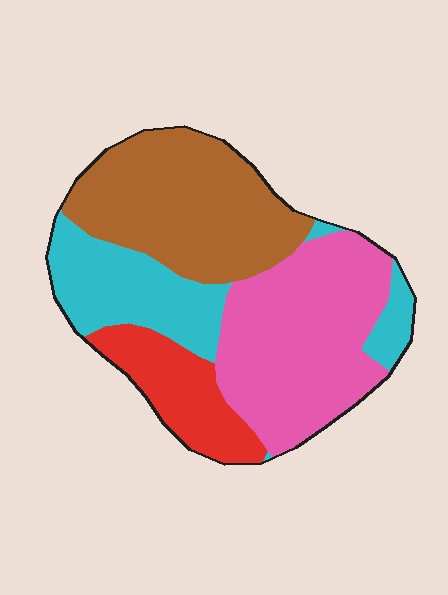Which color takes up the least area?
Red, at roughly 15%.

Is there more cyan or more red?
Cyan.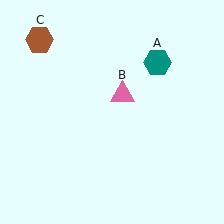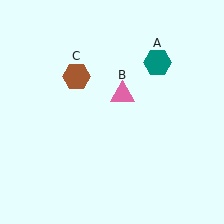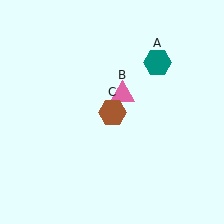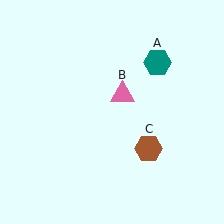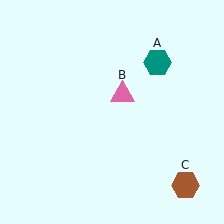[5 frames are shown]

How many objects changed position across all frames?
1 object changed position: brown hexagon (object C).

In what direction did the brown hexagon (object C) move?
The brown hexagon (object C) moved down and to the right.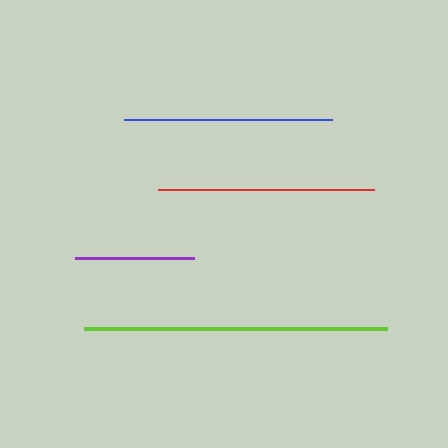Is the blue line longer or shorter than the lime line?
The lime line is longer than the blue line.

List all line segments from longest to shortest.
From longest to shortest: lime, red, blue, purple.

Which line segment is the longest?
The lime line is the longest at approximately 303 pixels.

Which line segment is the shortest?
The purple line is the shortest at approximately 119 pixels.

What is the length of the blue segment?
The blue segment is approximately 209 pixels long.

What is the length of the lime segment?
The lime segment is approximately 303 pixels long.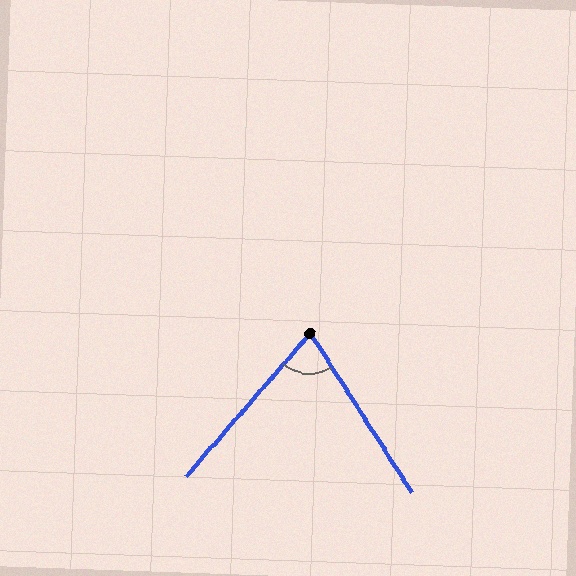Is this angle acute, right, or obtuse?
It is acute.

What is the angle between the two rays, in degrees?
Approximately 73 degrees.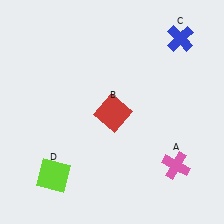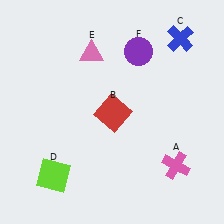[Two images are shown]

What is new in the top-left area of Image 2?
A pink triangle (E) was added in the top-left area of Image 2.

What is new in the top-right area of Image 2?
A purple circle (F) was added in the top-right area of Image 2.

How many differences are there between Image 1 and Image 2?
There are 2 differences between the two images.